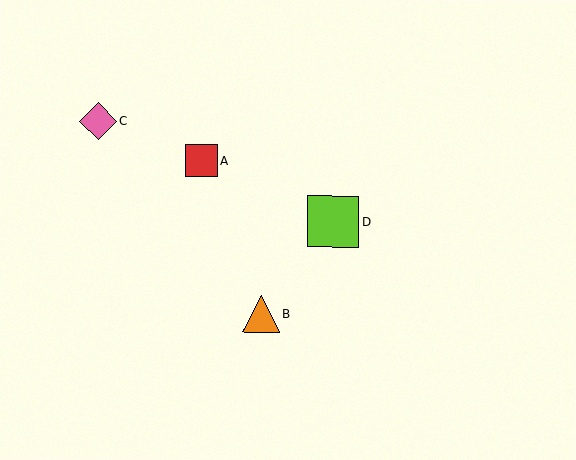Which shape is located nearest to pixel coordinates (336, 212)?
The lime square (labeled D) at (333, 221) is nearest to that location.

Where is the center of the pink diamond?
The center of the pink diamond is at (98, 121).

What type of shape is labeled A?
Shape A is a red square.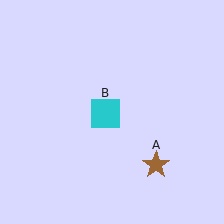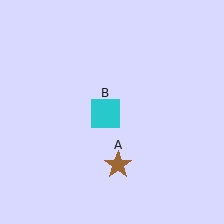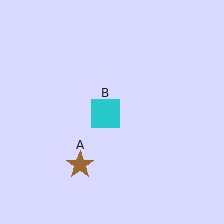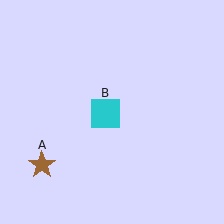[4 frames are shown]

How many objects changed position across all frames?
1 object changed position: brown star (object A).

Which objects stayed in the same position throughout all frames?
Cyan square (object B) remained stationary.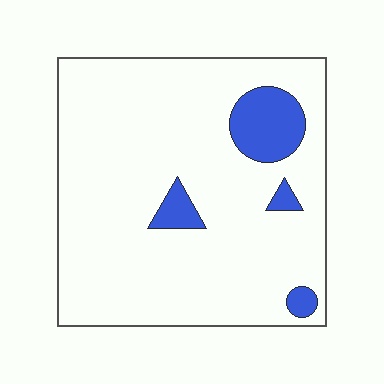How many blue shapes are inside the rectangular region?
4.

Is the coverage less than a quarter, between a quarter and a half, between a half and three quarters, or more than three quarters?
Less than a quarter.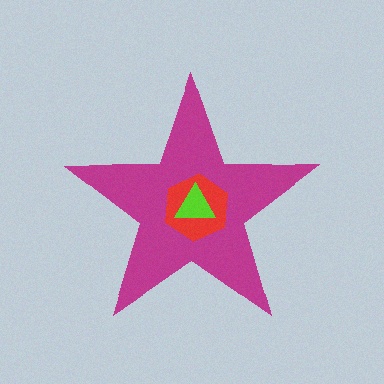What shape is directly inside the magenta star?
The red hexagon.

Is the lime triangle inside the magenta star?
Yes.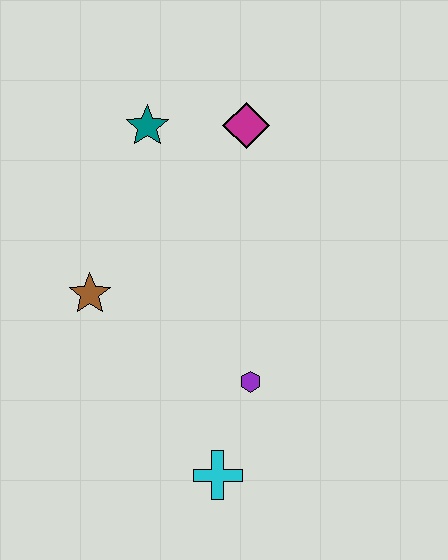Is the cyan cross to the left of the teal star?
No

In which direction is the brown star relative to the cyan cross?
The brown star is above the cyan cross.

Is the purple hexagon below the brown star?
Yes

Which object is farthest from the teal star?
The cyan cross is farthest from the teal star.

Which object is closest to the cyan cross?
The purple hexagon is closest to the cyan cross.